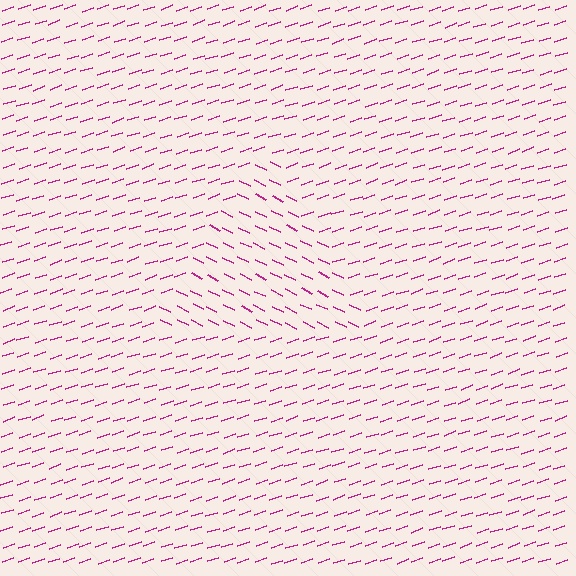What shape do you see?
I see a triangle.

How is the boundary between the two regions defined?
The boundary is defined purely by a change in line orientation (approximately 45 degrees difference). All lines are the same color and thickness.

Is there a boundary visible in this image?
Yes, there is a texture boundary formed by a change in line orientation.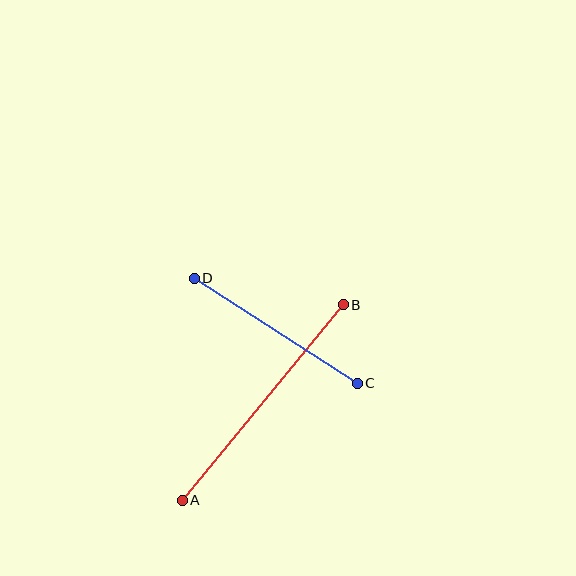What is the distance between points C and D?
The distance is approximately 194 pixels.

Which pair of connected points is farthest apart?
Points A and B are farthest apart.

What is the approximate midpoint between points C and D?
The midpoint is at approximately (276, 331) pixels.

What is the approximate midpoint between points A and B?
The midpoint is at approximately (263, 402) pixels.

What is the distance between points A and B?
The distance is approximately 253 pixels.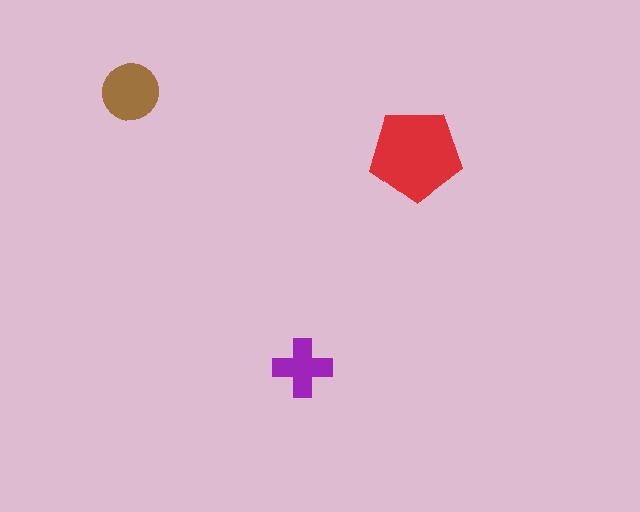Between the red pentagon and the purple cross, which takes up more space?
The red pentagon.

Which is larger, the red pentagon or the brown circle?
The red pentagon.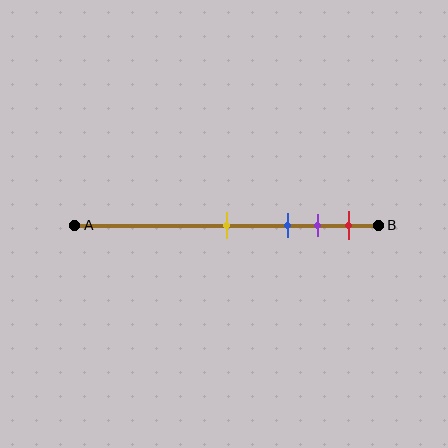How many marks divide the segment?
There are 4 marks dividing the segment.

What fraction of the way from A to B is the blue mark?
The blue mark is approximately 70% (0.7) of the way from A to B.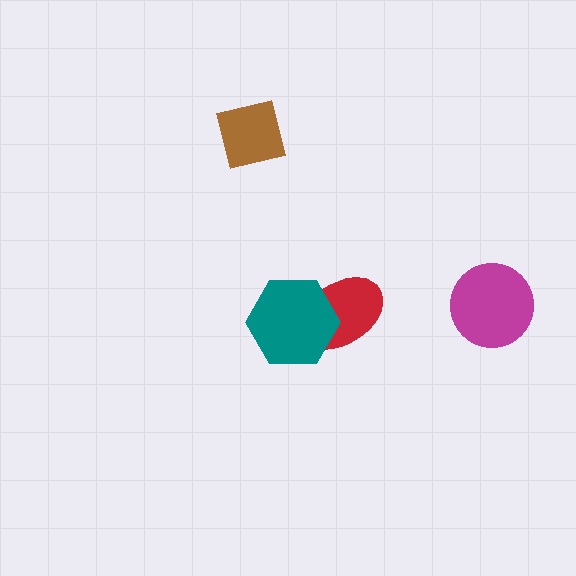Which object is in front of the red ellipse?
The teal hexagon is in front of the red ellipse.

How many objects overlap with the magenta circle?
0 objects overlap with the magenta circle.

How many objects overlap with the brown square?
0 objects overlap with the brown square.